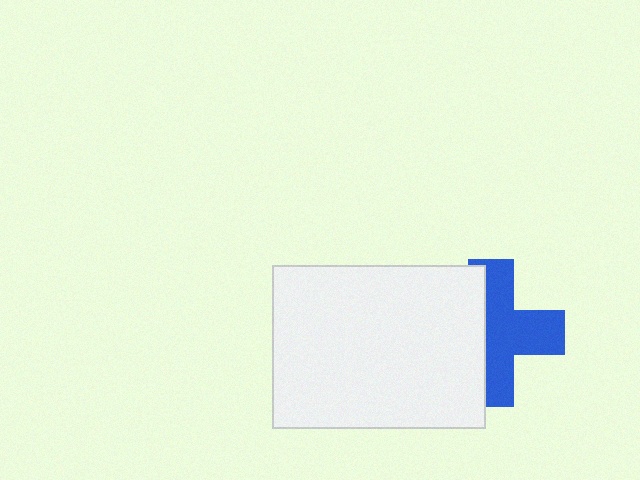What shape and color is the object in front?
The object in front is a white rectangle.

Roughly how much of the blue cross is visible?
About half of it is visible (roughly 58%).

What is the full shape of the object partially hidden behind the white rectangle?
The partially hidden object is a blue cross.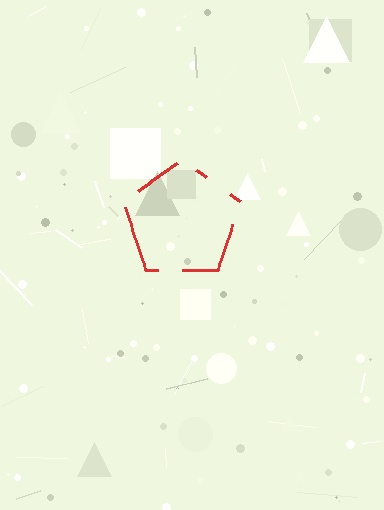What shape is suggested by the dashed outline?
The dashed outline suggests a pentagon.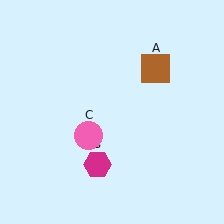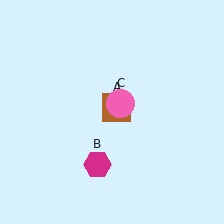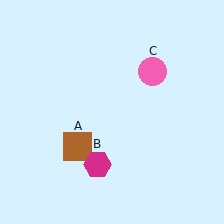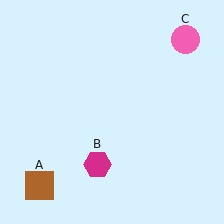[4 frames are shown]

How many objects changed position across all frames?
2 objects changed position: brown square (object A), pink circle (object C).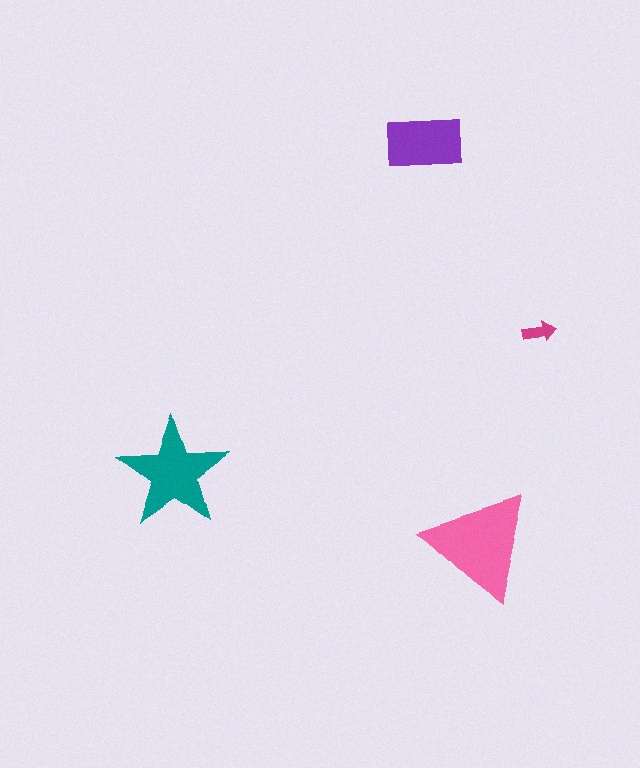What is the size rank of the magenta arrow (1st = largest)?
4th.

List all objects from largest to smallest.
The pink triangle, the teal star, the purple rectangle, the magenta arrow.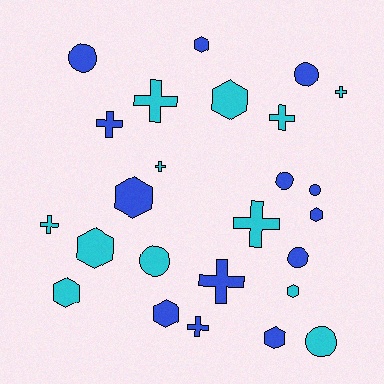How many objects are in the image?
There are 25 objects.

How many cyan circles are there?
There are 2 cyan circles.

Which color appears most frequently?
Blue, with 13 objects.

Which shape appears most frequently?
Cross, with 9 objects.